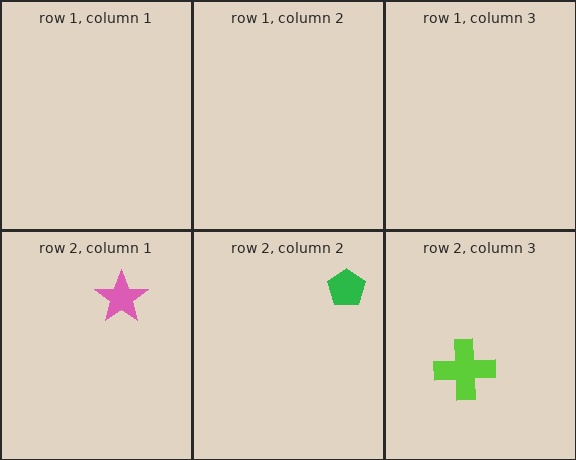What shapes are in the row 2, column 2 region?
The green pentagon.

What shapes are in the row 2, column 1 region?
The pink star.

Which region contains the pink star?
The row 2, column 1 region.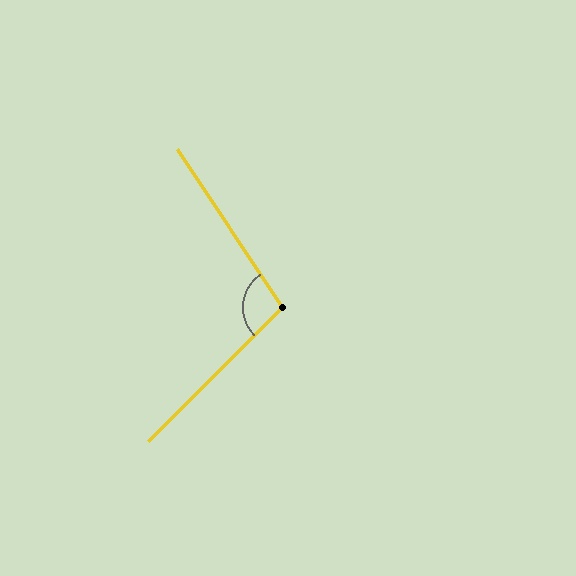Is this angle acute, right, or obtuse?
It is obtuse.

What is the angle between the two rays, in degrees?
Approximately 101 degrees.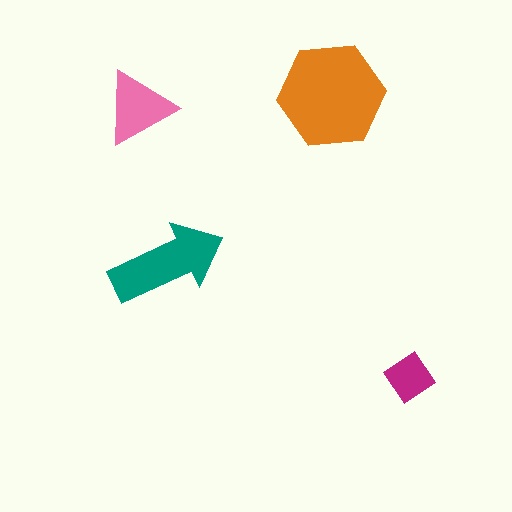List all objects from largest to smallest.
The orange hexagon, the teal arrow, the pink triangle, the magenta diamond.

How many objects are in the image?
There are 4 objects in the image.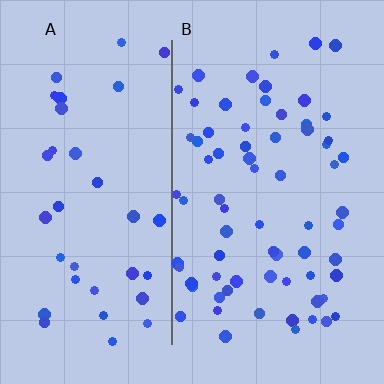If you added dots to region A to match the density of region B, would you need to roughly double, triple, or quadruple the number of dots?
Approximately double.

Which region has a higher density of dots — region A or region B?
B (the right).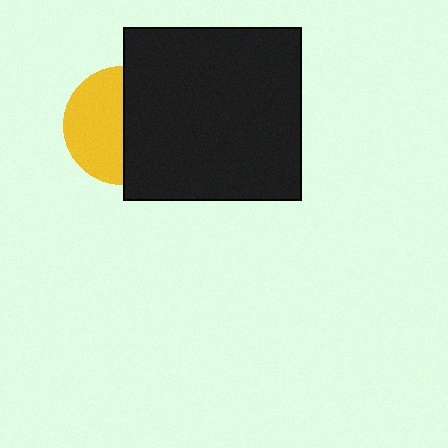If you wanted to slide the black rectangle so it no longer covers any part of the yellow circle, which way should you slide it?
Slide it right — that is the most direct way to separate the two shapes.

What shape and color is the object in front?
The object in front is a black rectangle.